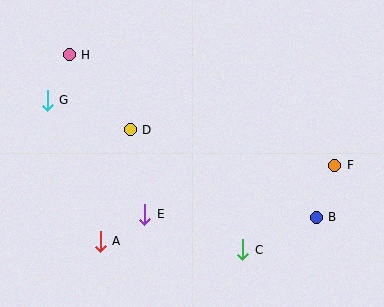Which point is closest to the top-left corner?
Point H is closest to the top-left corner.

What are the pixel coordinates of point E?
Point E is at (145, 214).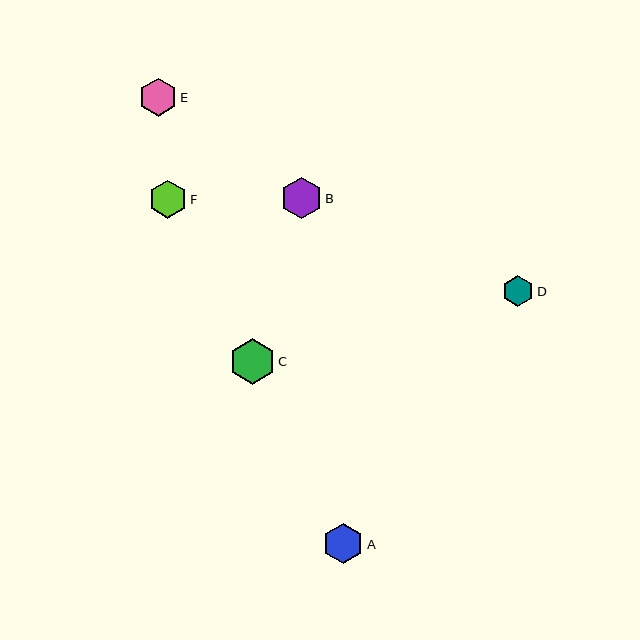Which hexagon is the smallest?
Hexagon D is the smallest with a size of approximately 32 pixels.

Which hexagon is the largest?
Hexagon C is the largest with a size of approximately 46 pixels.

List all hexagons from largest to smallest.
From largest to smallest: C, B, A, F, E, D.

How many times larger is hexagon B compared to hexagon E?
Hexagon B is approximately 1.1 times the size of hexagon E.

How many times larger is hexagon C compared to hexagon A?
Hexagon C is approximately 1.1 times the size of hexagon A.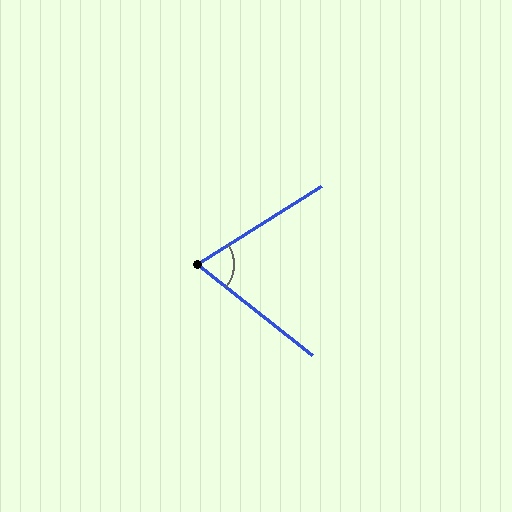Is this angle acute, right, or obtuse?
It is acute.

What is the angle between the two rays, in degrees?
Approximately 70 degrees.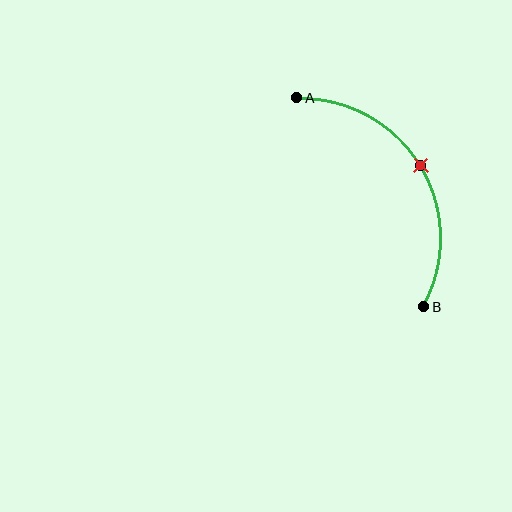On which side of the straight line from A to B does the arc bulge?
The arc bulges to the right of the straight line connecting A and B.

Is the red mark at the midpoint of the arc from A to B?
Yes. The red mark lies on the arc at equal arc-length from both A and B — it is the arc midpoint.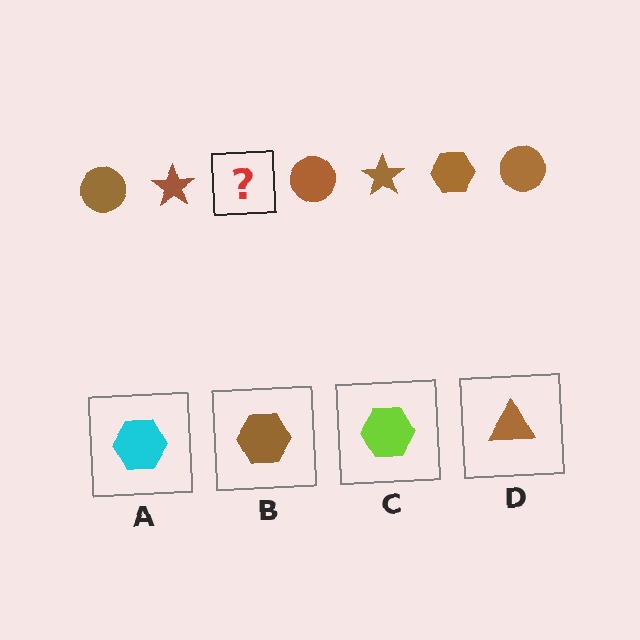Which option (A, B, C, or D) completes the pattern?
B.